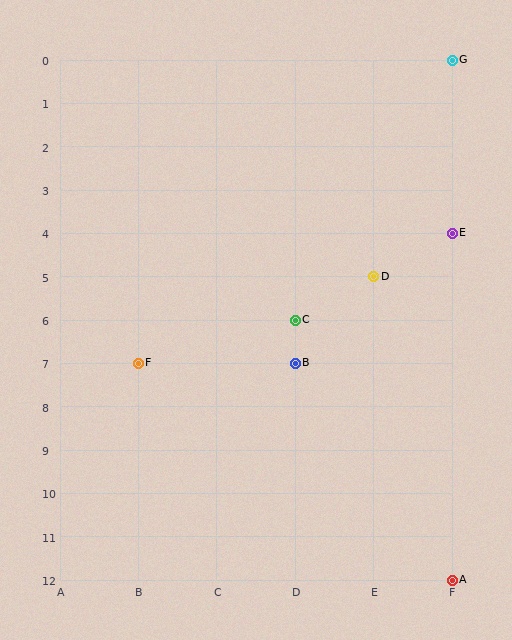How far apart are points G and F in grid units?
Points G and F are 4 columns and 7 rows apart (about 8.1 grid units diagonally).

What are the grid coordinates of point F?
Point F is at grid coordinates (B, 7).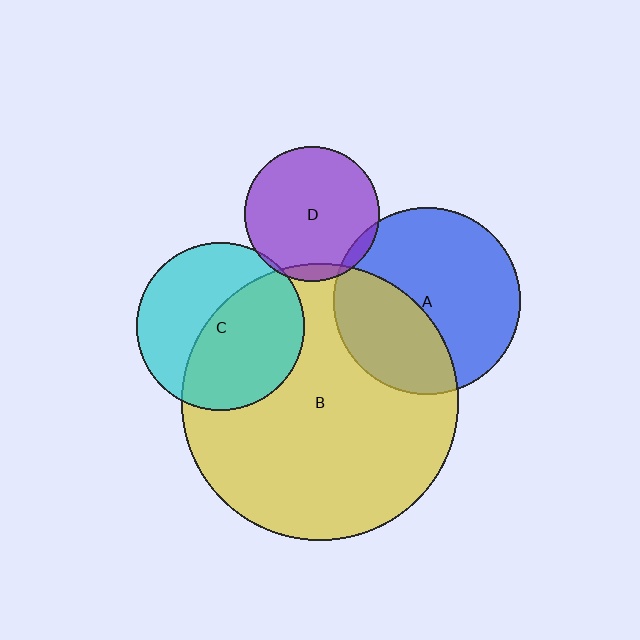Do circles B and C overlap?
Yes.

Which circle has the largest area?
Circle B (yellow).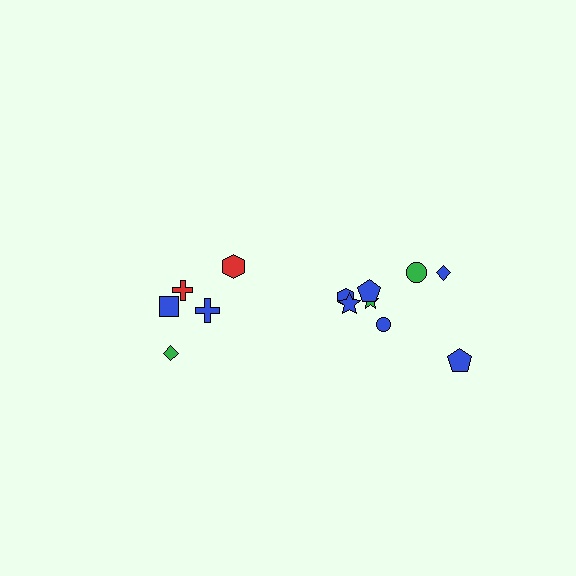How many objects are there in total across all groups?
There are 13 objects.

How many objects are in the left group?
There are 5 objects.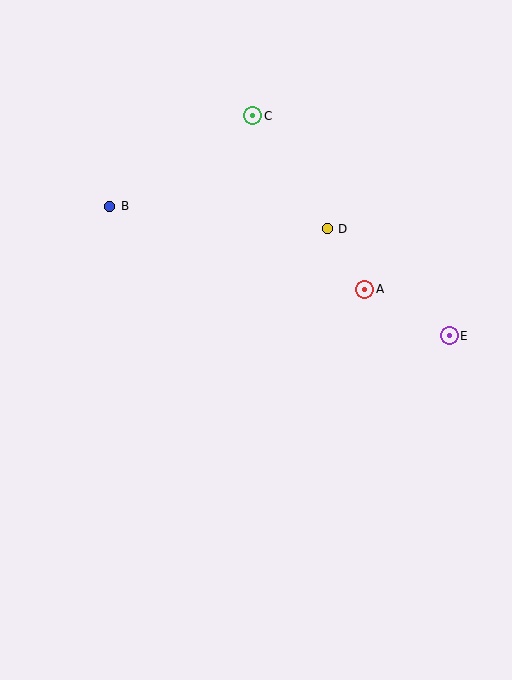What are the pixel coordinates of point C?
Point C is at (253, 116).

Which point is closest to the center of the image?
Point A at (365, 289) is closest to the center.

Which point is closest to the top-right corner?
Point C is closest to the top-right corner.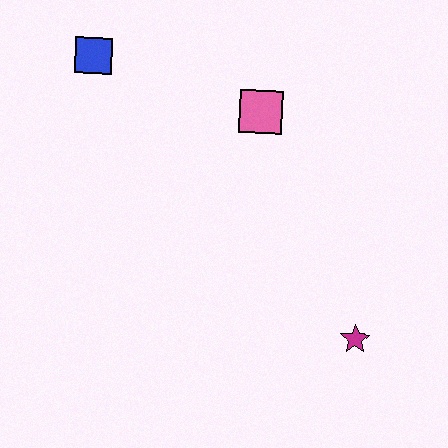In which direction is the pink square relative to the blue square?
The pink square is to the right of the blue square.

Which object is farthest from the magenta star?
The blue square is farthest from the magenta star.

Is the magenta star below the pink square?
Yes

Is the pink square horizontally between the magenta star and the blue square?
Yes